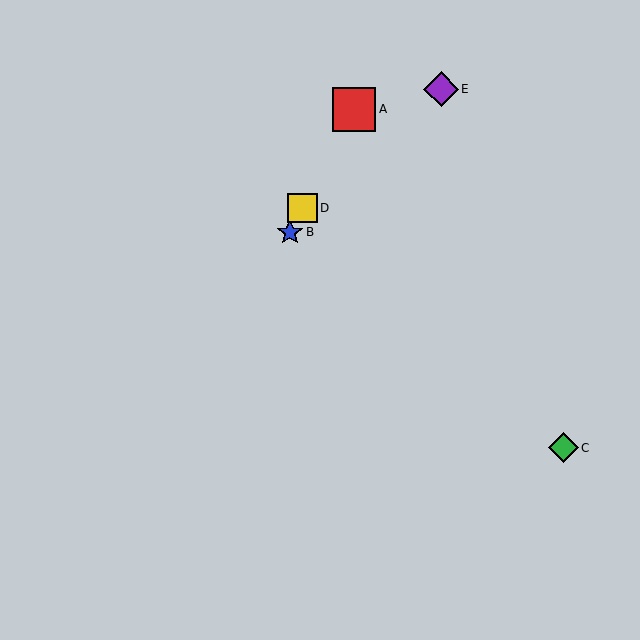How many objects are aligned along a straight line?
3 objects (A, B, D) are aligned along a straight line.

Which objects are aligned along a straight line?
Objects A, B, D are aligned along a straight line.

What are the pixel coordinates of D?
Object D is at (303, 208).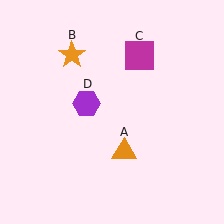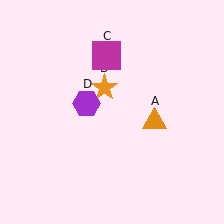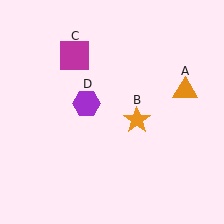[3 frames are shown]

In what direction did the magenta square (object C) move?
The magenta square (object C) moved left.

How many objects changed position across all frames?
3 objects changed position: orange triangle (object A), orange star (object B), magenta square (object C).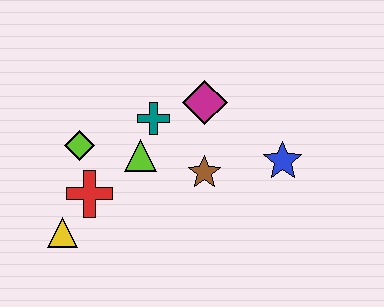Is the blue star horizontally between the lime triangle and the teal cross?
No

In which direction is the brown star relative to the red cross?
The brown star is to the right of the red cross.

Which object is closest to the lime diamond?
The red cross is closest to the lime diamond.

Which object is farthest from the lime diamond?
The blue star is farthest from the lime diamond.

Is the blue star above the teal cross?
No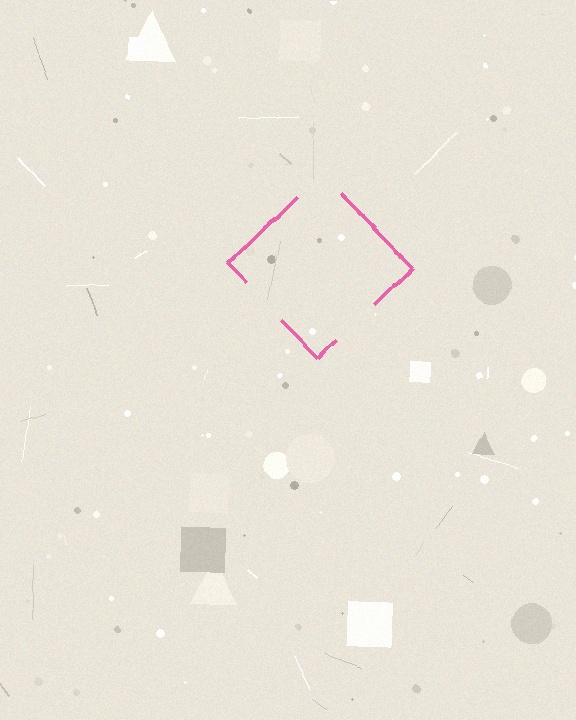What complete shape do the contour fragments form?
The contour fragments form a diamond.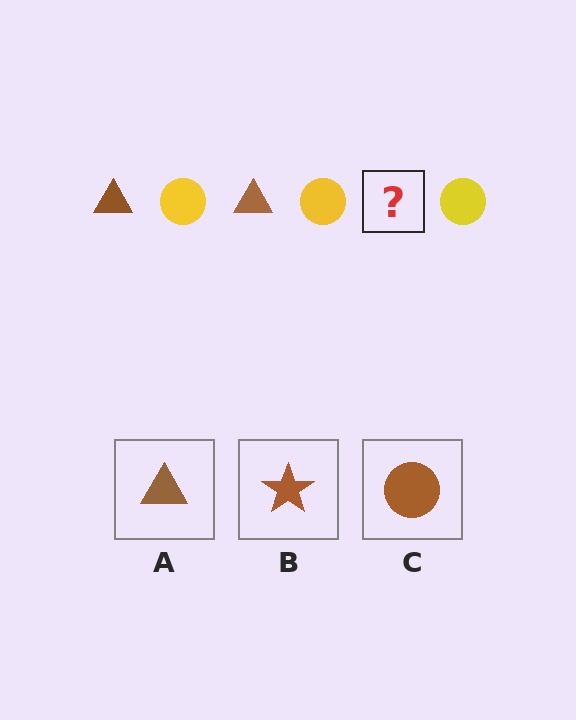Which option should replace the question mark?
Option A.